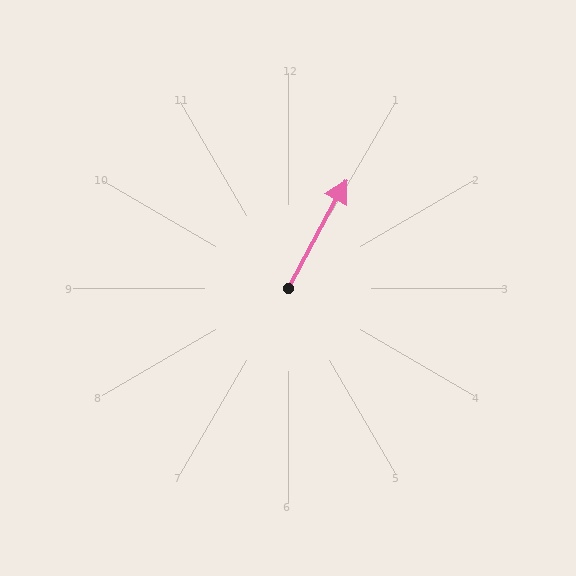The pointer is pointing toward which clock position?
Roughly 1 o'clock.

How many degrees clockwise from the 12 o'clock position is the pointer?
Approximately 28 degrees.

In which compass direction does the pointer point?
Northeast.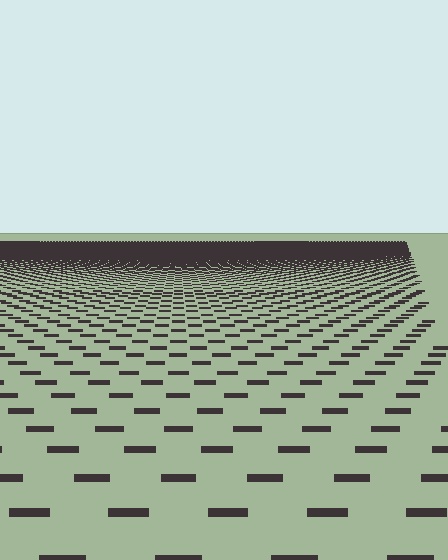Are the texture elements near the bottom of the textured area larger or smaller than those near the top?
Larger. Near the bottom, elements are closer to the viewer and appear at a bigger on-screen size.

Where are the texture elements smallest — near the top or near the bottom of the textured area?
Near the top.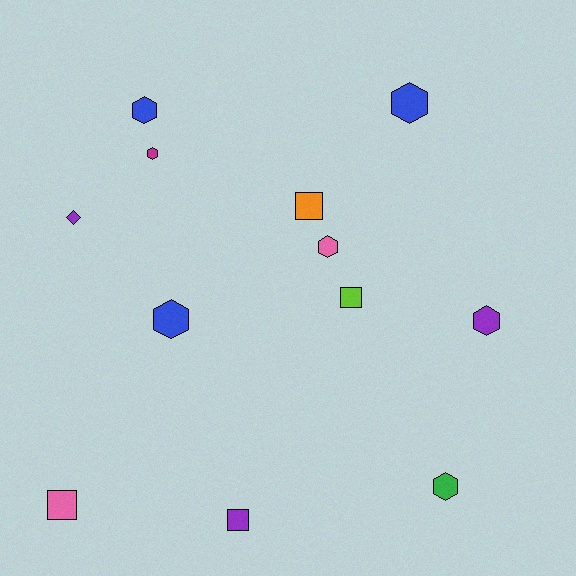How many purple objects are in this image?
There are 3 purple objects.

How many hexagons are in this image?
There are 7 hexagons.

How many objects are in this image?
There are 12 objects.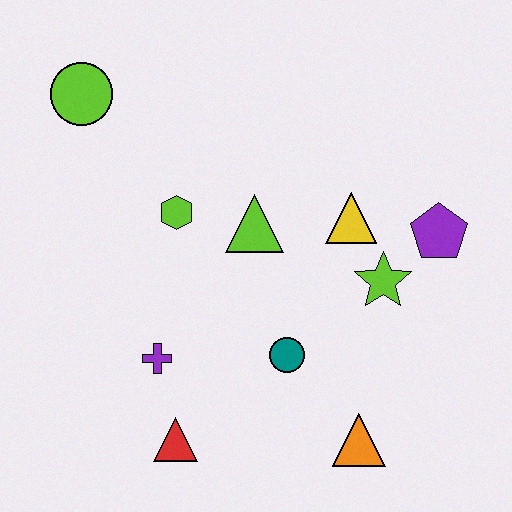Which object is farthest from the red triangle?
The lime circle is farthest from the red triangle.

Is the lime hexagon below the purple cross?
No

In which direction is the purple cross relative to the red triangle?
The purple cross is above the red triangle.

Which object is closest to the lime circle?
The lime hexagon is closest to the lime circle.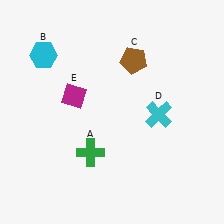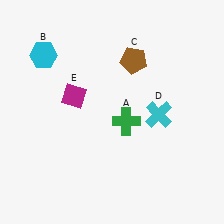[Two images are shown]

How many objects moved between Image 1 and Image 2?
1 object moved between the two images.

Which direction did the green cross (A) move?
The green cross (A) moved right.